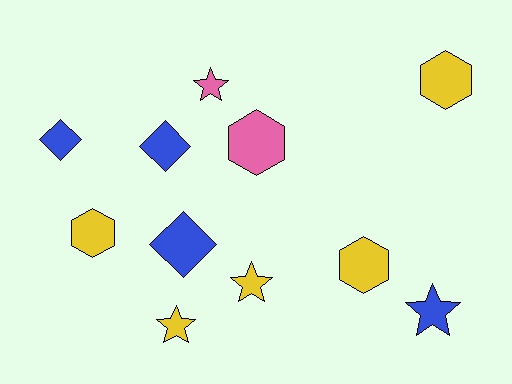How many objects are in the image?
There are 11 objects.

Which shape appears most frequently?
Star, with 4 objects.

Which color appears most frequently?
Yellow, with 5 objects.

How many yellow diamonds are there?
There are no yellow diamonds.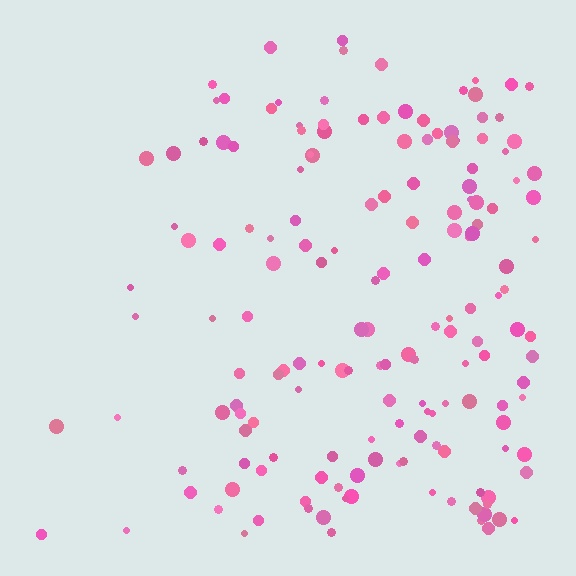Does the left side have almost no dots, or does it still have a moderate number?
Still a moderate number, just noticeably fewer than the right.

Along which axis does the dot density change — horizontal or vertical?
Horizontal.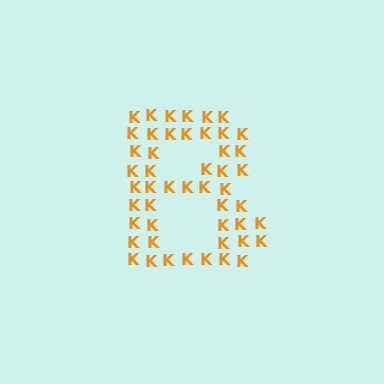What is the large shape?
The large shape is the letter B.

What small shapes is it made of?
It is made of small letter K's.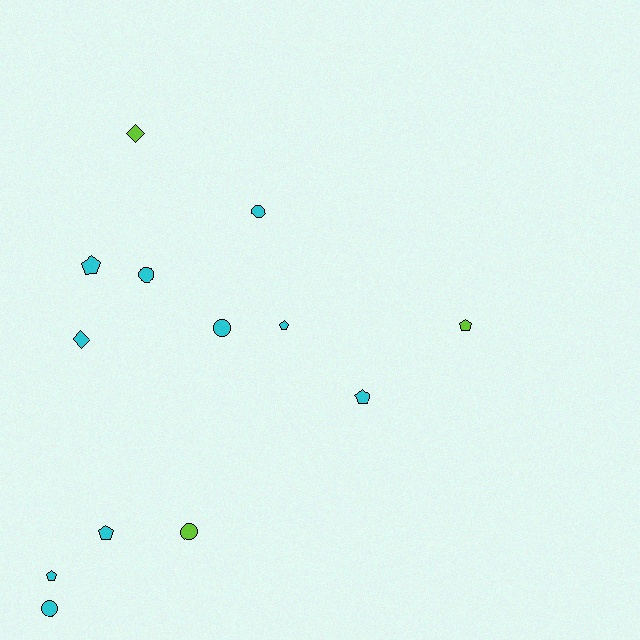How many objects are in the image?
There are 13 objects.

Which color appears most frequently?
Cyan, with 10 objects.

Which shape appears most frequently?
Pentagon, with 6 objects.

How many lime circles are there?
There is 1 lime circle.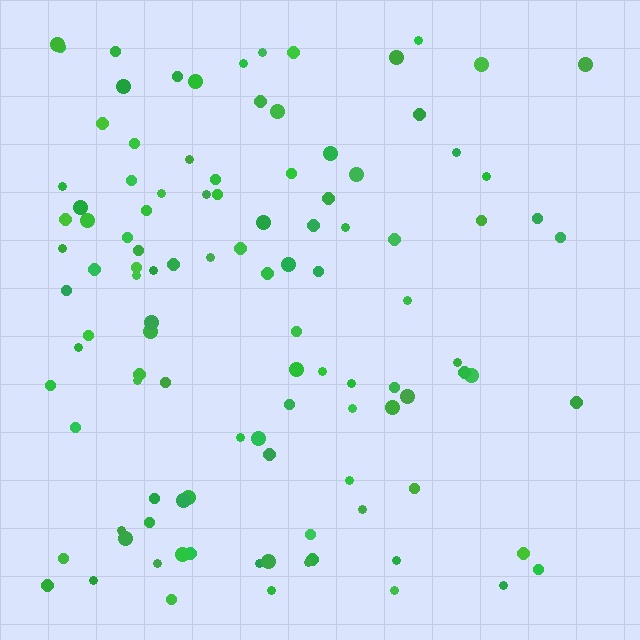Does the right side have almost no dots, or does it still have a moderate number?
Still a moderate number, just noticeably fewer than the left.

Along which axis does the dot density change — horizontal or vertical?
Horizontal.